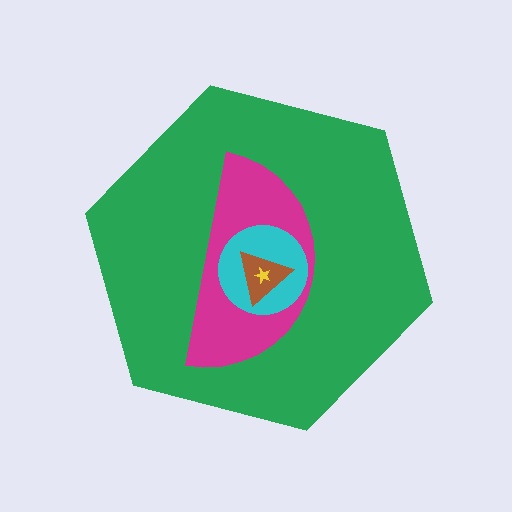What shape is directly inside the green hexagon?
The magenta semicircle.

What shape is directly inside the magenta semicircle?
The cyan circle.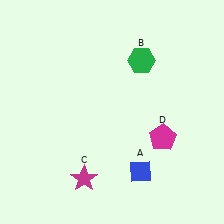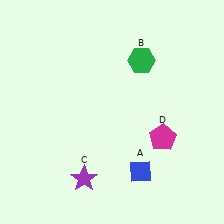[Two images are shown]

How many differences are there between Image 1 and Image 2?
There is 1 difference between the two images.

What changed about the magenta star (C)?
In Image 1, C is magenta. In Image 2, it changed to purple.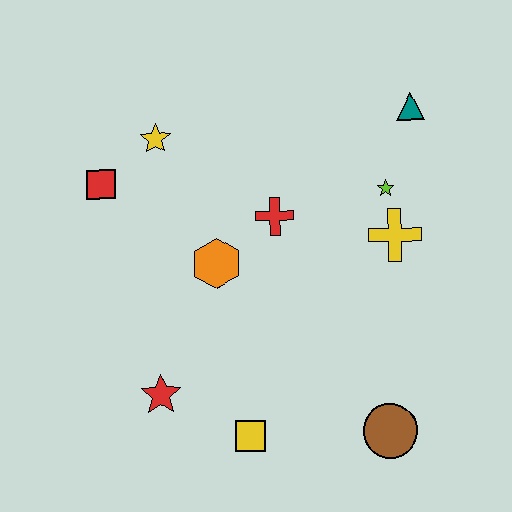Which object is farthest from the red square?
The brown circle is farthest from the red square.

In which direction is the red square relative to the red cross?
The red square is to the left of the red cross.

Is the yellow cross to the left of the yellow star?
No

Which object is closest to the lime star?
The yellow cross is closest to the lime star.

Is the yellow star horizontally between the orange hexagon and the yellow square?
No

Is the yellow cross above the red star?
Yes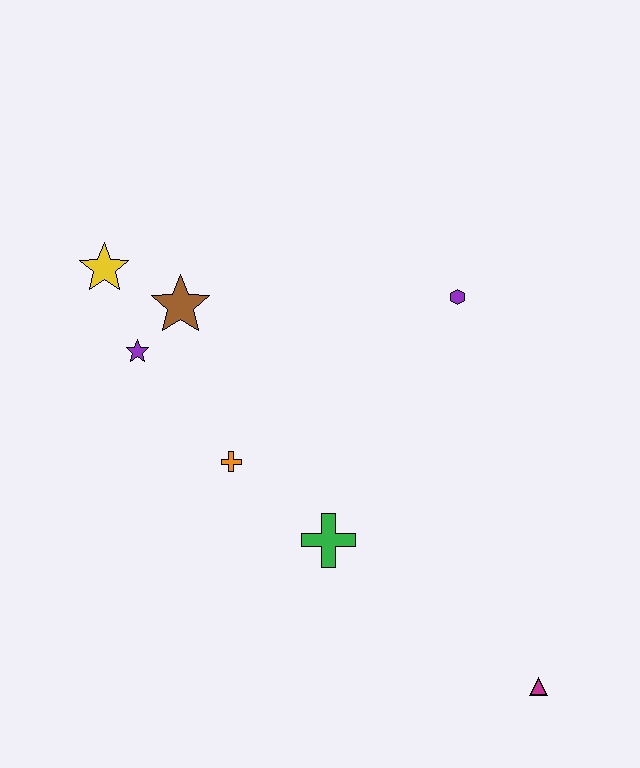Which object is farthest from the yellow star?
The magenta triangle is farthest from the yellow star.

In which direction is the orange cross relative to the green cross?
The orange cross is to the left of the green cross.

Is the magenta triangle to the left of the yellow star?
No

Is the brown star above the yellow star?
No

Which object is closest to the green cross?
The orange cross is closest to the green cross.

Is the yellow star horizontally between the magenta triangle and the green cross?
No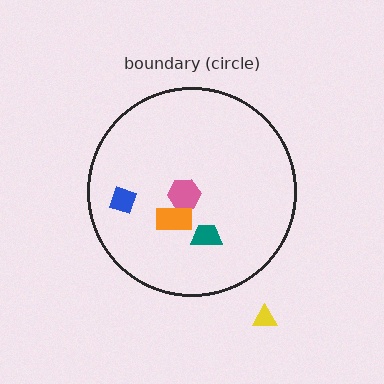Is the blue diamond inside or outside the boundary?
Inside.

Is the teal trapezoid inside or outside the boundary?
Inside.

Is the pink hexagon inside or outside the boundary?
Inside.